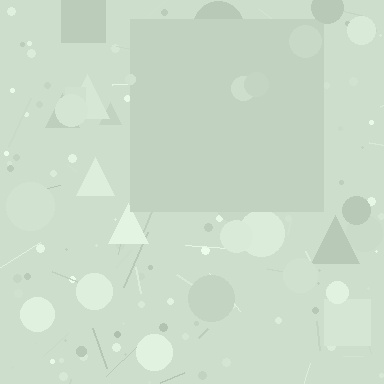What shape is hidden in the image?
A square is hidden in the image.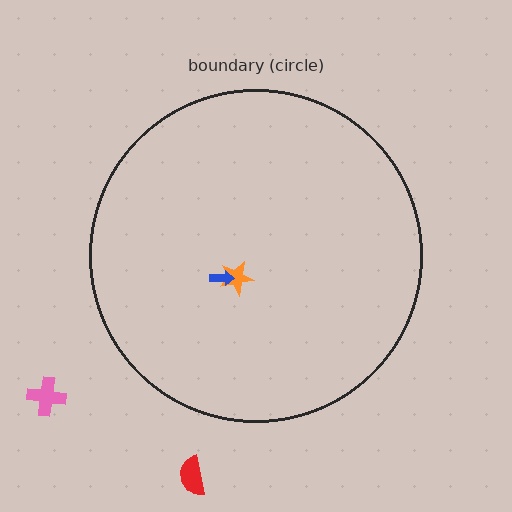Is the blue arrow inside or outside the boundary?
Inside.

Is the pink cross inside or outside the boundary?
Outside.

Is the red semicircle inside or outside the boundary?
Outside.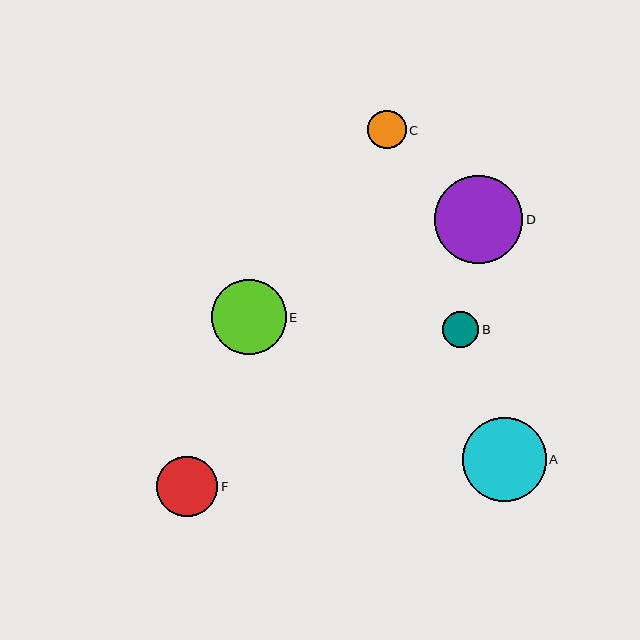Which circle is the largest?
Circle D is the largest with a size of approximately 88 pixels.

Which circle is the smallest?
Circle B is the smallest with a size of approximately 36 pixels.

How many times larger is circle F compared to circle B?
Circle F is approximately 1.7 times the size of circle B.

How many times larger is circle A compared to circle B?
Circle A is approximately 2.3 times the size of circle B.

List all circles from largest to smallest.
From largest to smallest: D, A, E, F, C, B.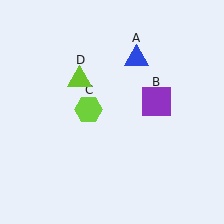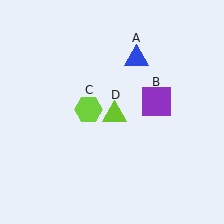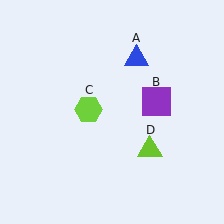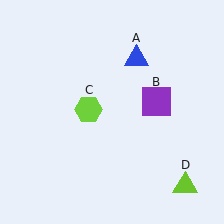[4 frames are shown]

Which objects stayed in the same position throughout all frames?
Blue triangle (object A) and purple square (object B) and lime hexagon (object C) remained stationary.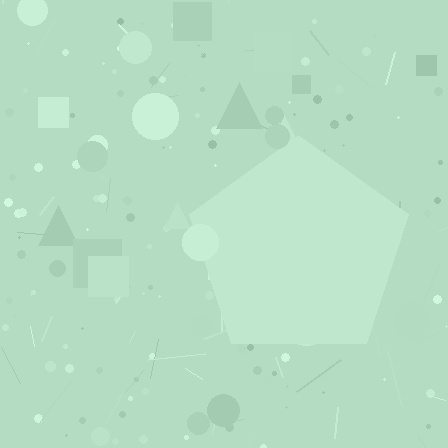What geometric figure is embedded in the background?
A pentagon is embedded in the background.